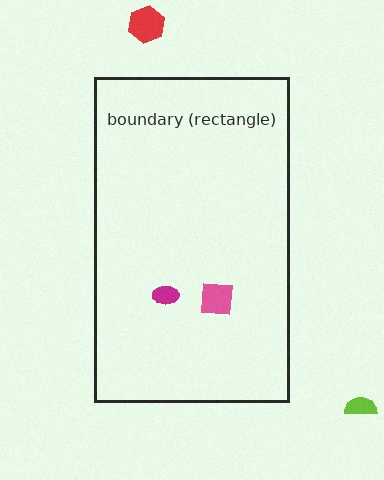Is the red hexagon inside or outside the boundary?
Outside.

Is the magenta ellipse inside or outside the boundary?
Inside.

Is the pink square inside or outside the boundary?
Inside.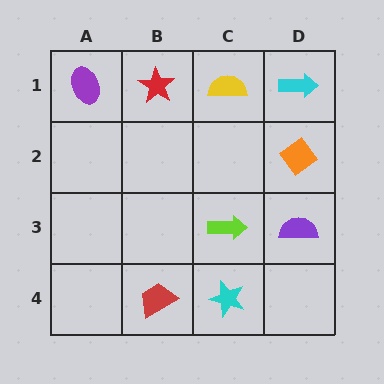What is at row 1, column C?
A yellow semicircle.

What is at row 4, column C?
A cyan star.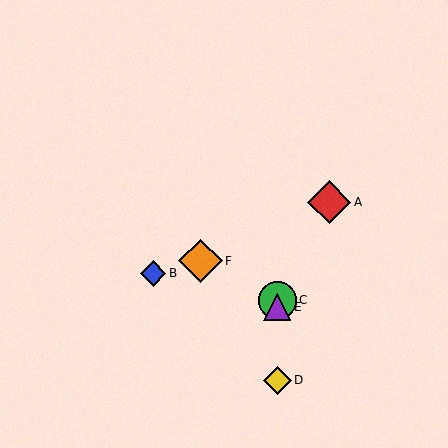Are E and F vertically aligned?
No, E is at x≈277 and F is at x≈200.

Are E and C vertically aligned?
Yes, both are at x≈277.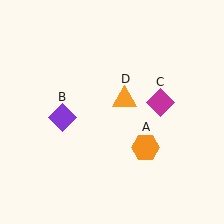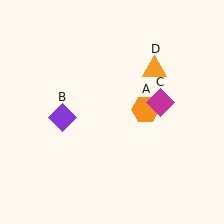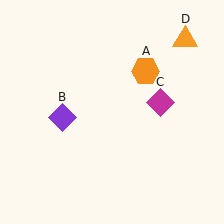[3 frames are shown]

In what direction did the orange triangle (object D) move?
The orange triangle (object D) moved up and to the right.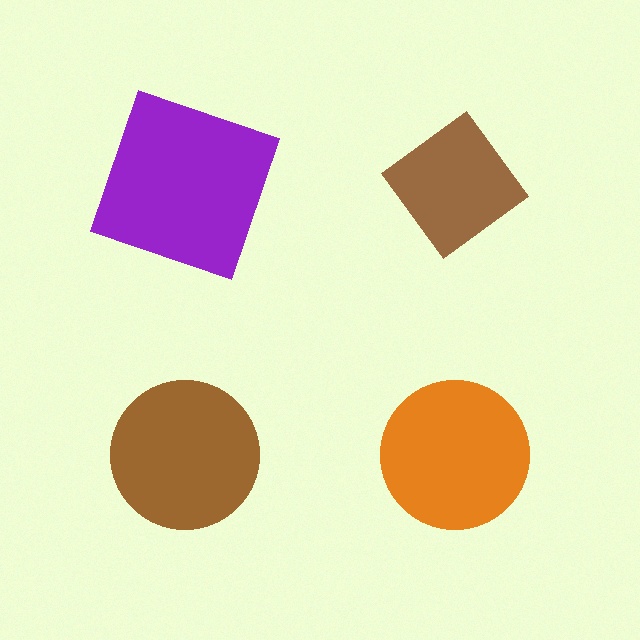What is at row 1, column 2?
A brown diamond.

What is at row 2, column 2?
An orange circle.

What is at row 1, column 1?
A purple square.